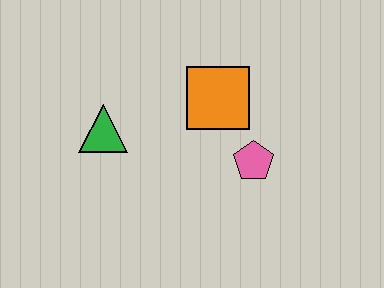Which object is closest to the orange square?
The pink pentagon is closest to the orange square.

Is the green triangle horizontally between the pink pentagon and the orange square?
No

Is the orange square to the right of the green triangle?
Yes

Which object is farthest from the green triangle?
The pink pentagon is farthest from the green triangle.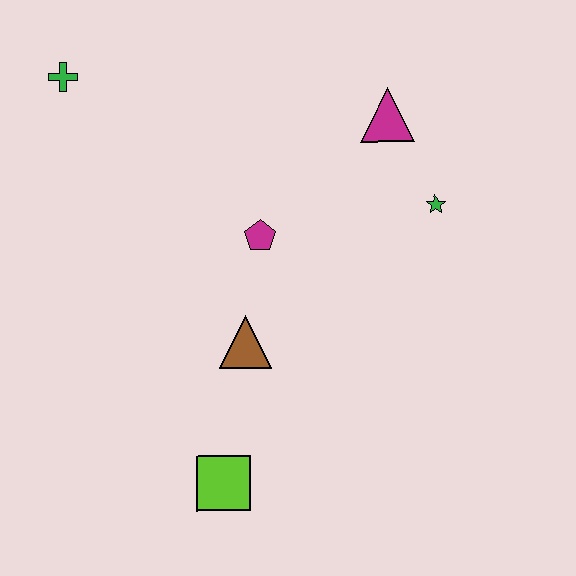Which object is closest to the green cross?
The magenta pentagon is closest to the green cross.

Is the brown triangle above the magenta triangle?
No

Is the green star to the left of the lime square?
No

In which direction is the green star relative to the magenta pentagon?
The green star is to the right of the magenta pentagon.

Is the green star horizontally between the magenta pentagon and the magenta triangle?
No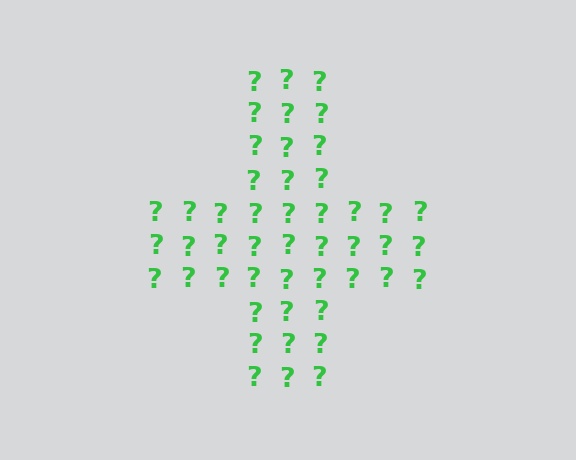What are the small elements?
The small elements are question marks.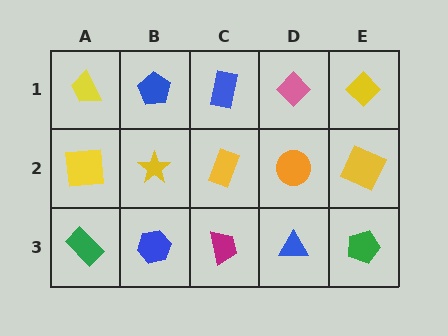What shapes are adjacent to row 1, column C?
A yellow rectangle (row 2, column C), a blue pentagon (row 1, column B), a pink diamond (row 1, column D).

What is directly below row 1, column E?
A yellow square.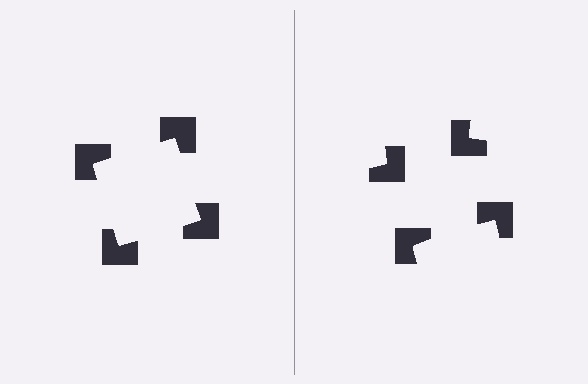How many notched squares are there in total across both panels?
8 — 4 on each side.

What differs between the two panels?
The notched squares are positioned identically on both sides; only the wedge orientations differ. On the left they align to a square; on the right they are misaligned.